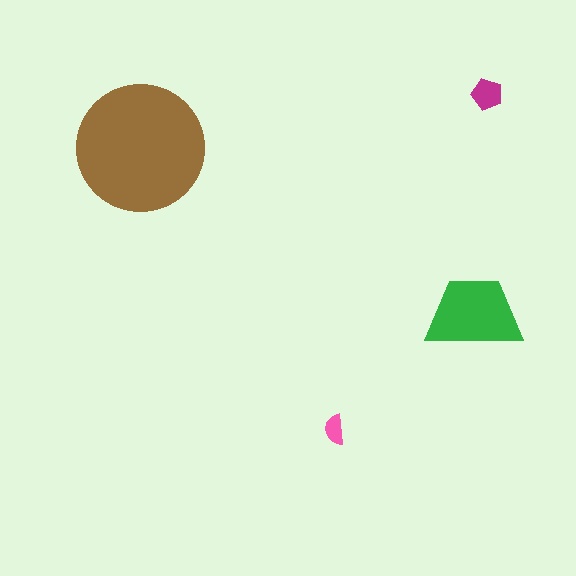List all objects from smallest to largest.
The pink semicircle, the magenta pentagon, the green trapezoid, the brown circle.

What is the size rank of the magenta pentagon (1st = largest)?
3rd.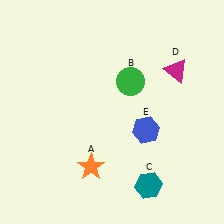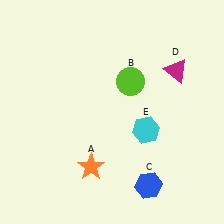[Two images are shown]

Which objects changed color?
B changed from green to lime. C changed from teal to blue. E changed from blue to cyan.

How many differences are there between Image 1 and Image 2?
There are 3 differences between the two images.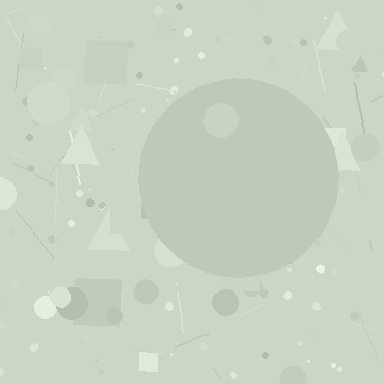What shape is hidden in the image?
A circle is hidden in the image.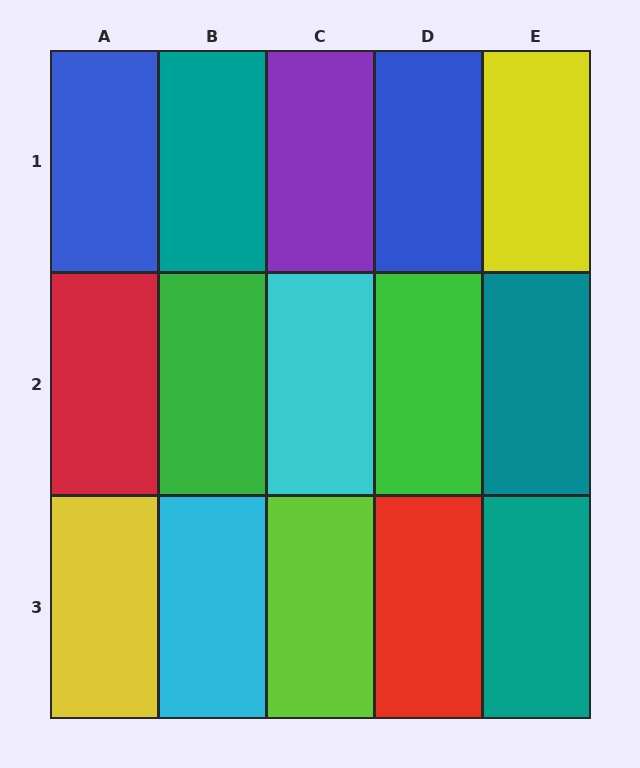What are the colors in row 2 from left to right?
Red, green, cyan, green, teal.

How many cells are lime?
1 cell is lime.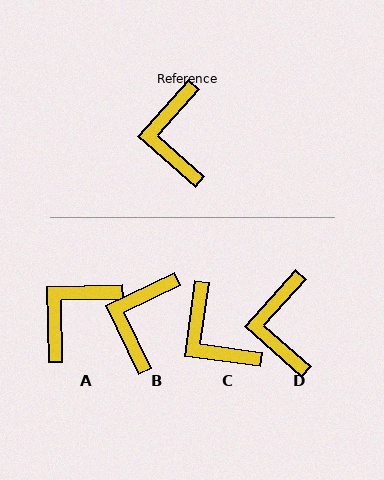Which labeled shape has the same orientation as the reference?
D.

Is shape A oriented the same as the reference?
No, it is off by about 47 degrees.